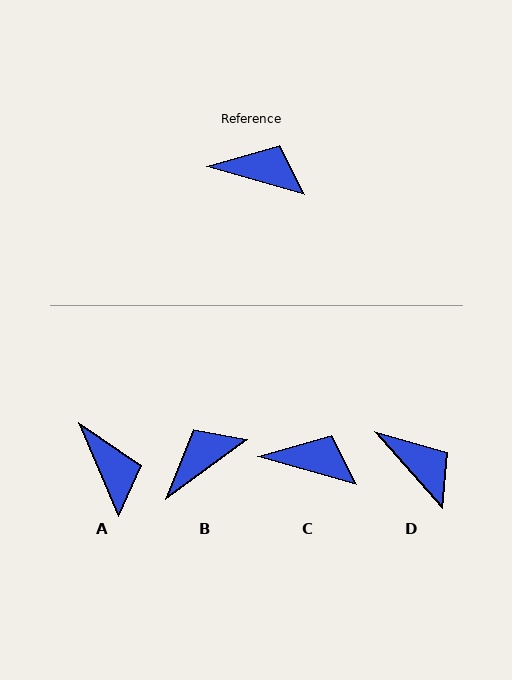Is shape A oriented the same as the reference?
No, it is off by about 51 degrees.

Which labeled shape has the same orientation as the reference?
C.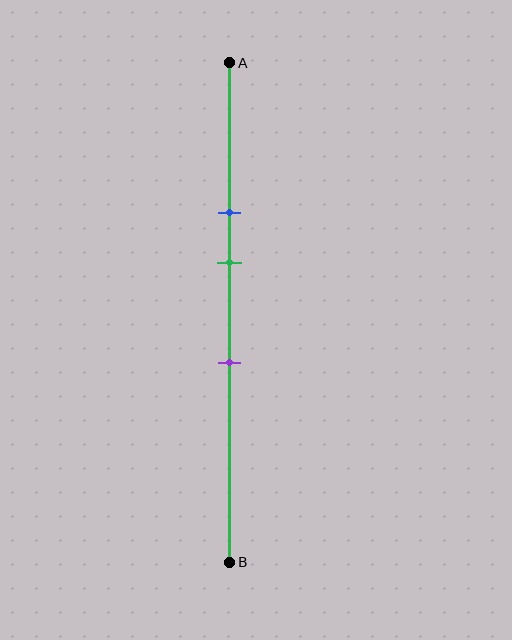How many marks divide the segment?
There are 3 marks dividing the segment.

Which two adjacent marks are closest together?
The blue and green marks are the closest adjacent pair.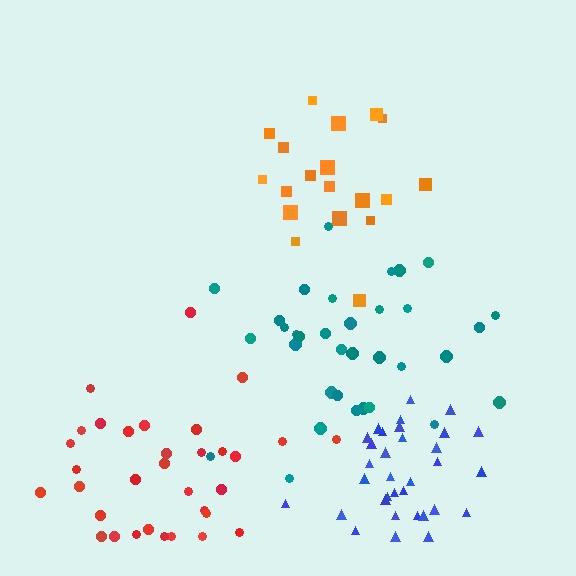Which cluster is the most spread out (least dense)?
Red.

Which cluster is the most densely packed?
Blue.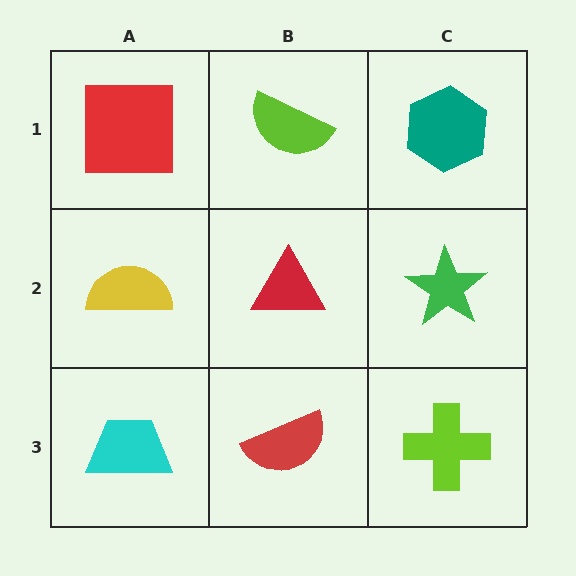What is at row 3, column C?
A lime cross.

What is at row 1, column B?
A lime semicircle.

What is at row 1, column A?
A red square.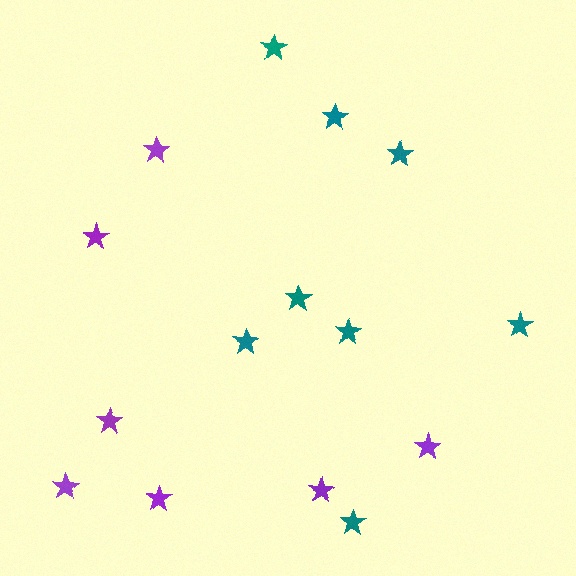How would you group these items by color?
There are 2 groups: one group of purple stars (7) and one group of teal stars (8).